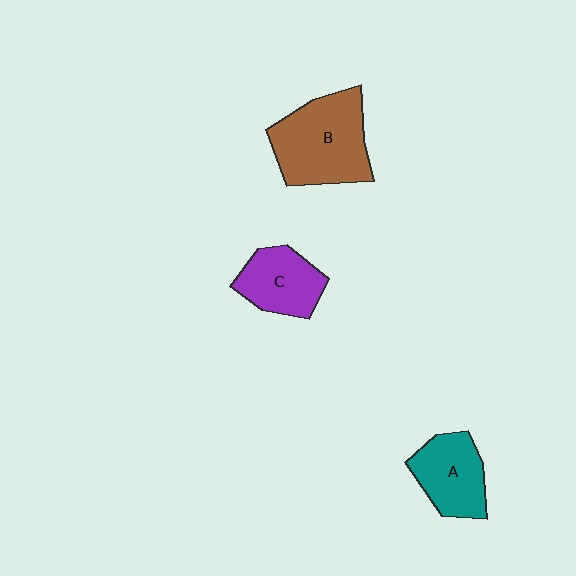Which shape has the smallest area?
Shape C (purple).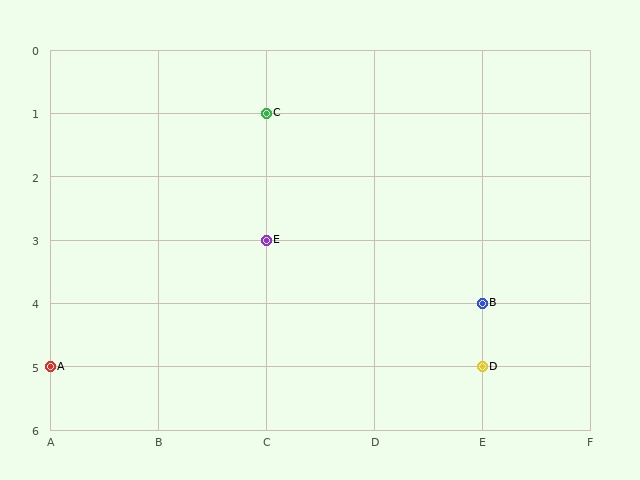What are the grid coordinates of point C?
Point C is at grid coordinates (C, 1).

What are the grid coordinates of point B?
Point B is at grid coordinates (E, 4).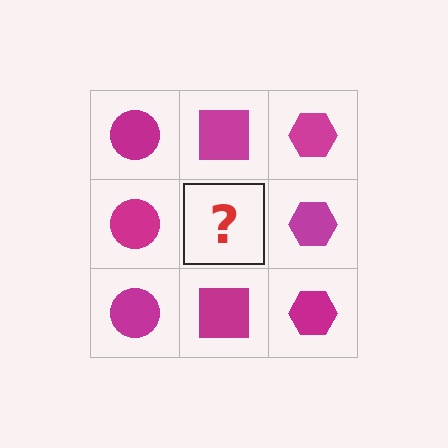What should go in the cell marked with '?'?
The missing cell should contain a magenta square.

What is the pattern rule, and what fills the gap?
The rule is that each column has a consistent shape. The gap should be filled with a magenta square.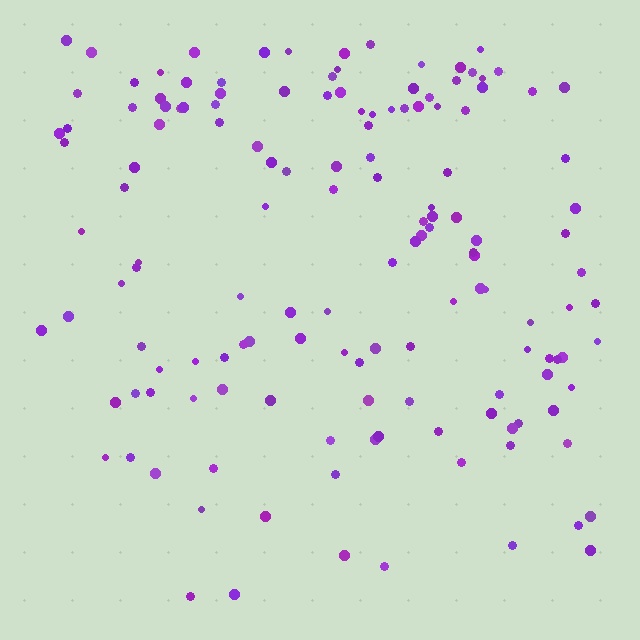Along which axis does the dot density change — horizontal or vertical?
Vertical.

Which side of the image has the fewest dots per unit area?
The bottom.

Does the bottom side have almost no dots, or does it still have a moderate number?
Still a moderate number, just noticeably fewer than the top.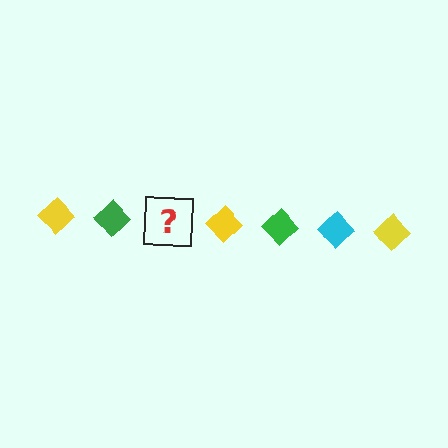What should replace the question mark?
The question mark should be replaced with a cyan diamond.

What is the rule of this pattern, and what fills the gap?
The rule is that the pattern cycles through yellow, green, cyan diamonds. The gap should be filled with a cyan diamond.